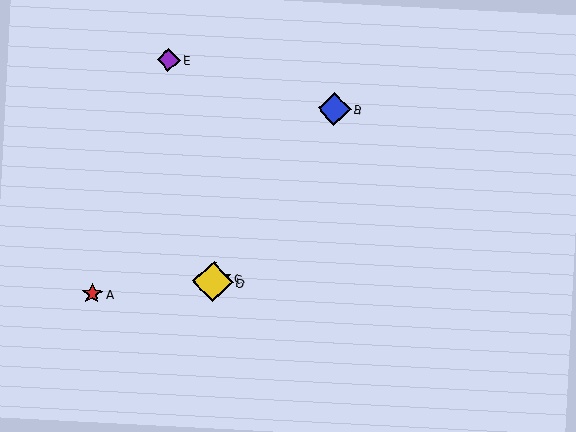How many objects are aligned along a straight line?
3 objects (B, C, D) are aligned along a straight line.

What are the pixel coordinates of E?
Object E is at (168, 60).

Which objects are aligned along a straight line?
Objects B, C, D are aligned along a straight line.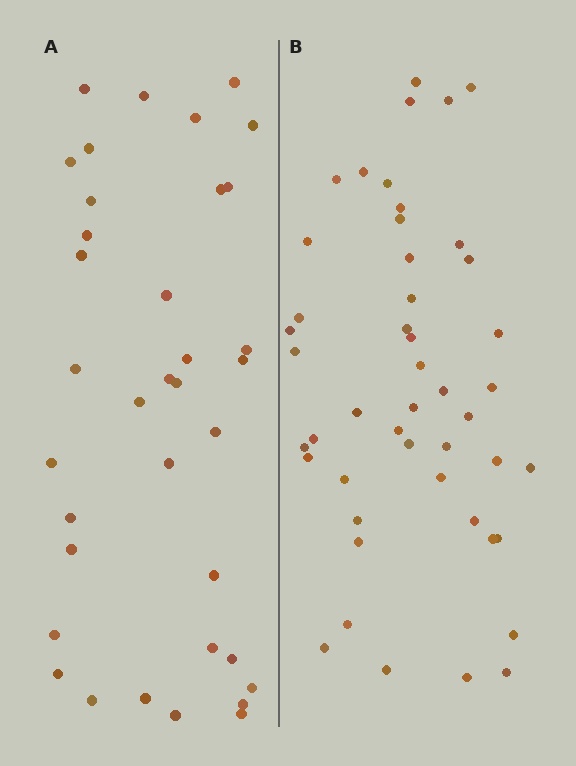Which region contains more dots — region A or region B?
Region B (the right region) has more dots.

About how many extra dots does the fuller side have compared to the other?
Region B has roughly 12 or so more dots than region A.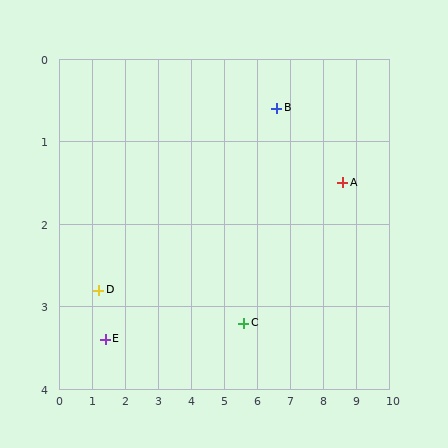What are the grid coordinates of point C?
Point C is at approximately (5.6, 3.2).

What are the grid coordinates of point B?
Point B is at approximately (6.6, 0.6).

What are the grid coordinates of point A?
Point A is at approximately (8.6, 1.5).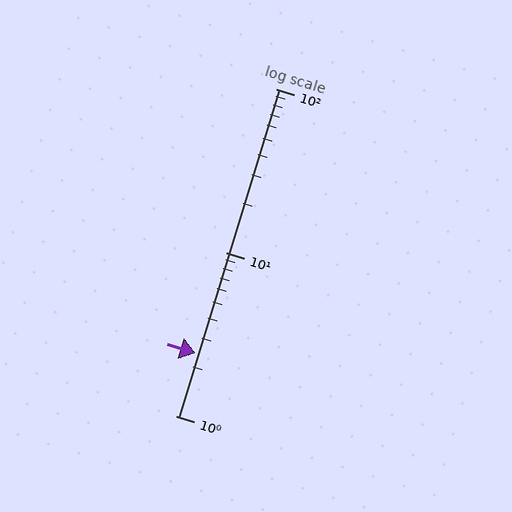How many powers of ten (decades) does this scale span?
The scale spans 2 decades, from 1 to 100.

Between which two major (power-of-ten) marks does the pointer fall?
The pointer is between 1 and 10.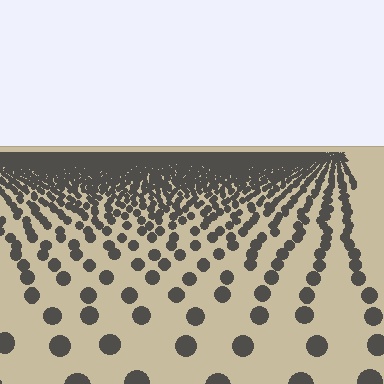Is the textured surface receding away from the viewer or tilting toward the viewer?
The surface is receding away from the viewer. Texture elements get smaller and denser toward the top.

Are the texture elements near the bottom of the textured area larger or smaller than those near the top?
Larger. Near the bottom, elements are closer to the viewer and appear at a bigger on-screen size.